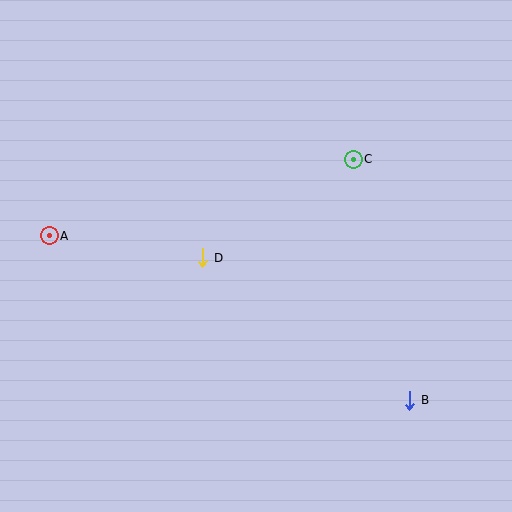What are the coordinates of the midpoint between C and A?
The midpoint between C and A is at (201, 198).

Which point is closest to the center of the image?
Point D at (203, 258) is closest to the center.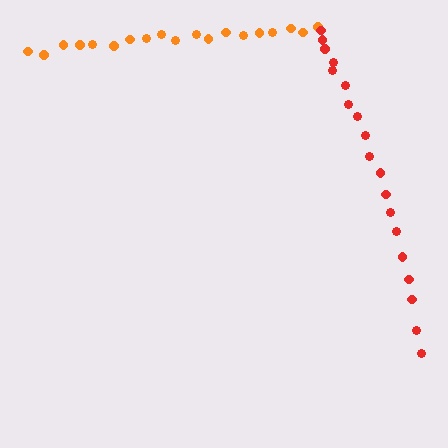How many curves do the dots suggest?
There are 2 distinct paths.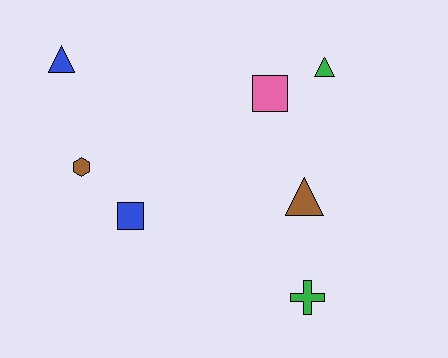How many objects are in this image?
There are 7 objects.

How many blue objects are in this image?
There are 2 blue objects.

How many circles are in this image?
There are no circles.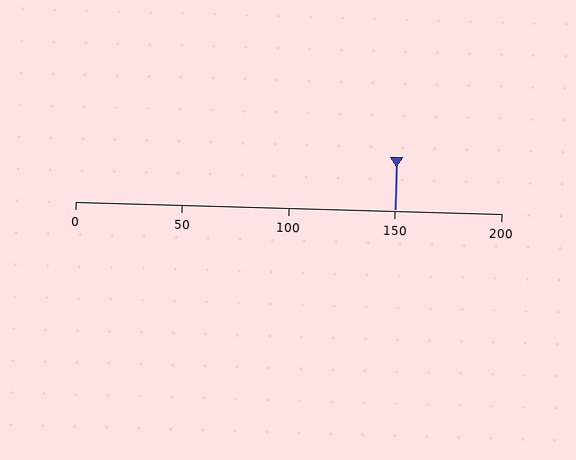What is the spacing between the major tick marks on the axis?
The major ticks are spaced 50 apart.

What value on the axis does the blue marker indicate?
The marker indicates approximately 150.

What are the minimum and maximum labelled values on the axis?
The axis runs from 0 to 200.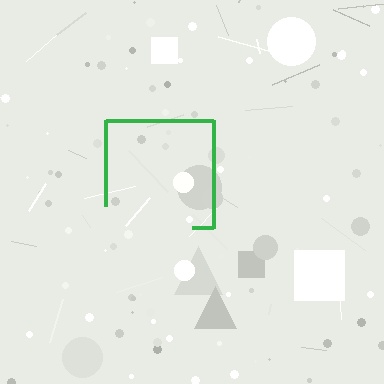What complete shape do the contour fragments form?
The contour fragments form a square.